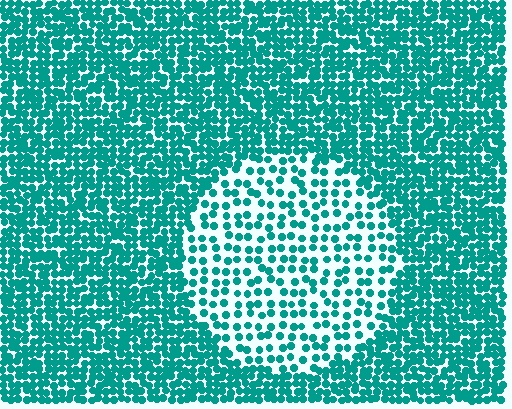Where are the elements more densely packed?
The elements are more densely packed outside the circle boundary.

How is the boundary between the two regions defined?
The boundary is defined by a change in element density (approximately 2.3x ratio). All elements are the same color, size, and shape.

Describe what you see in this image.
The image contains small teal elements arranged at two different densities. A circle-shaped region is visible where the elements are less densely packed than the surrounding area.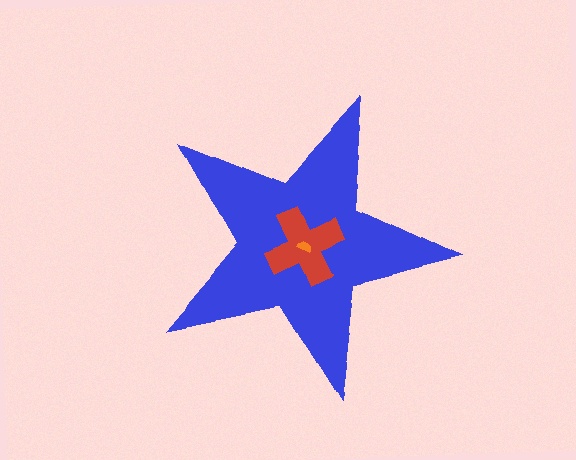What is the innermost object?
The orange semicircle.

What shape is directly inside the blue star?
The red cross.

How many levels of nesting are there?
3.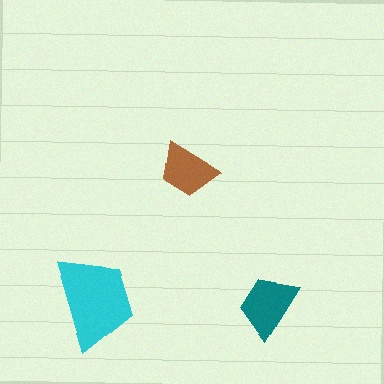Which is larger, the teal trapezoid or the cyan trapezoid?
The cyan one.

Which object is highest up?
The brown trapezoid is topmost.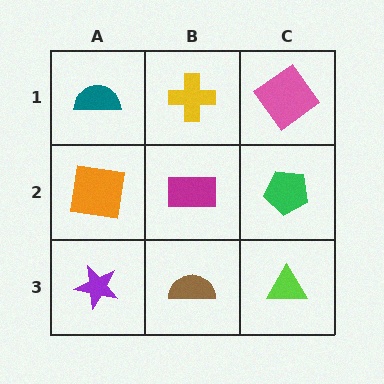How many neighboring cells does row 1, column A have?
2.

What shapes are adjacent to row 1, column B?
A magenta rectangle (row 2, column B), a teal semicircle (row 1, column A), a pink diamond (row 1, column C).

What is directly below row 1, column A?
An orange square.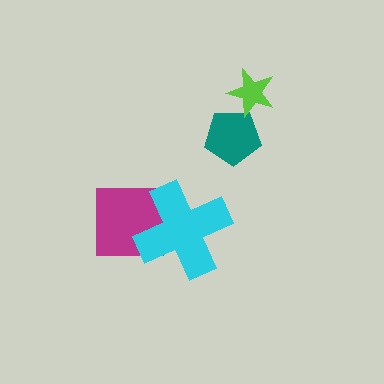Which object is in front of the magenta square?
The cyan cross is in front of the magenta square.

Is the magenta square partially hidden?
Yes, it is partially covered by another shape.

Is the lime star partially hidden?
No, no other shape covers it.